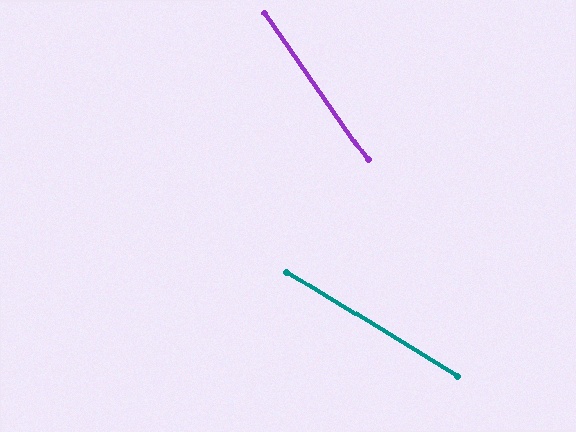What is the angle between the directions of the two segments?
Approximately 23 degrees.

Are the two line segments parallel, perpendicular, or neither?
Neither parallel nor perpendicular — they differ by about 23°.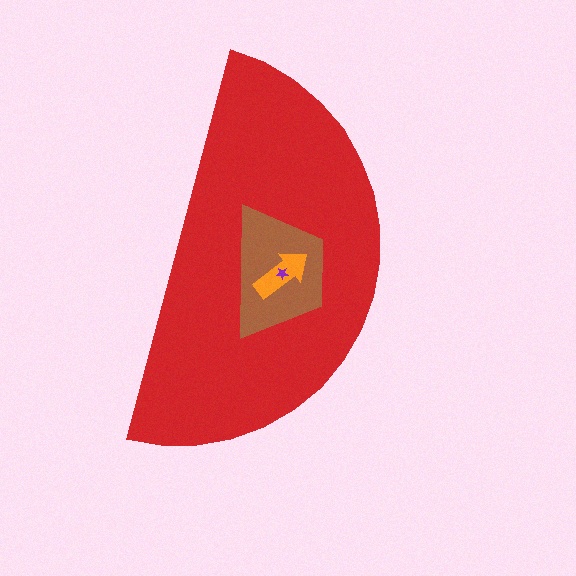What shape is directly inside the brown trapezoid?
The orange arrow.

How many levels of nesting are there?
4.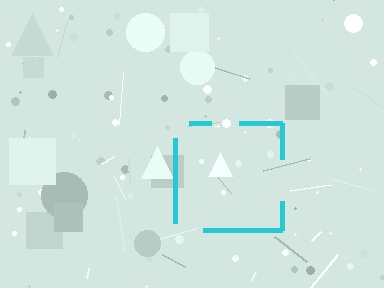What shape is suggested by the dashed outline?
The dashed outline suggests a square.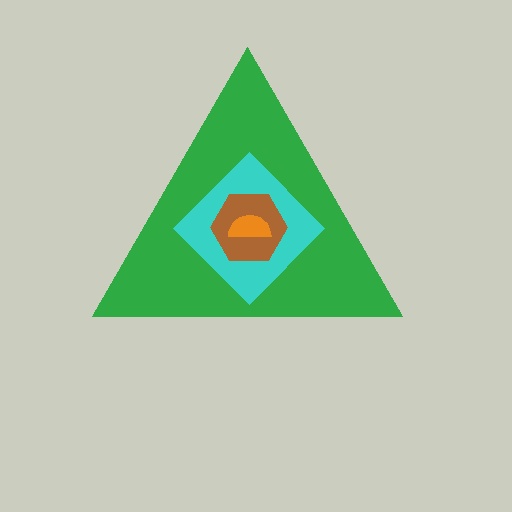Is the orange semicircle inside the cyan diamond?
Yes.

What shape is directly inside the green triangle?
The cyan diamond.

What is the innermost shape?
The orange semicircle.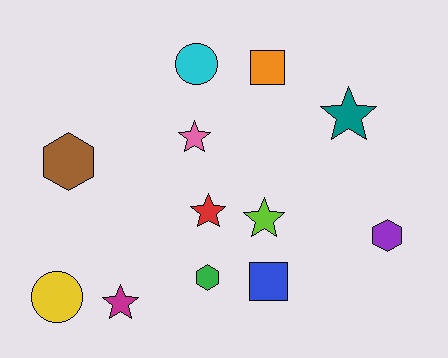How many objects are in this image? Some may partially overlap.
There are 12 objects.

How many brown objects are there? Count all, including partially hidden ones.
There is 1 brown object.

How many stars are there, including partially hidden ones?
There are 5 stars.